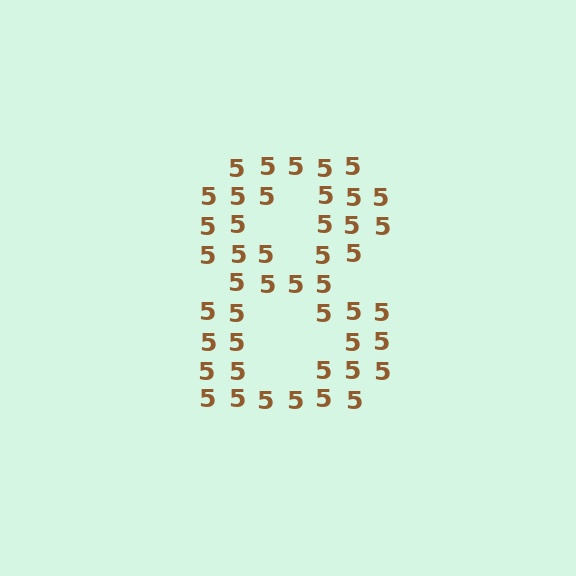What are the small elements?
The small elements are digit 5's.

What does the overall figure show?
The overall figure shows the digit 8.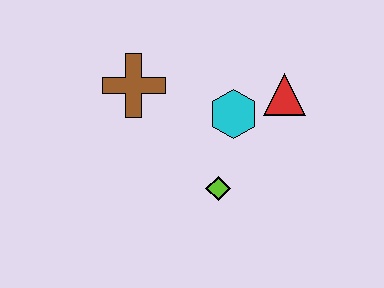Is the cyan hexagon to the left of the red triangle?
Yes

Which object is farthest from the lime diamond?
The brown cross is farthest from the lime diamond.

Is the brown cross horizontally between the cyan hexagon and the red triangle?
No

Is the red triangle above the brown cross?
No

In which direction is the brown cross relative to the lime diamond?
The brown cross is above the lime diamond.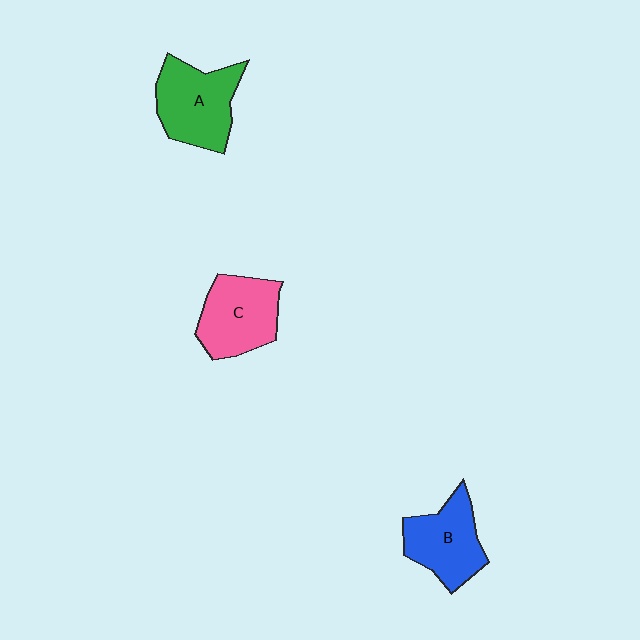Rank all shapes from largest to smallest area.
From largest to smallest: A (green), C (pink), B (blue).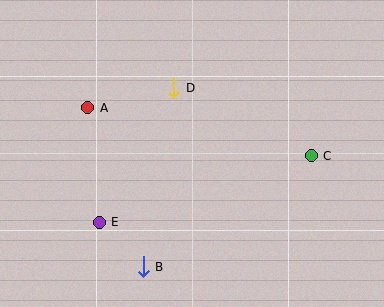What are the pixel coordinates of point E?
Point E is at (99, 222).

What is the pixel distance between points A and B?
The distance between A and B is 169 pixels.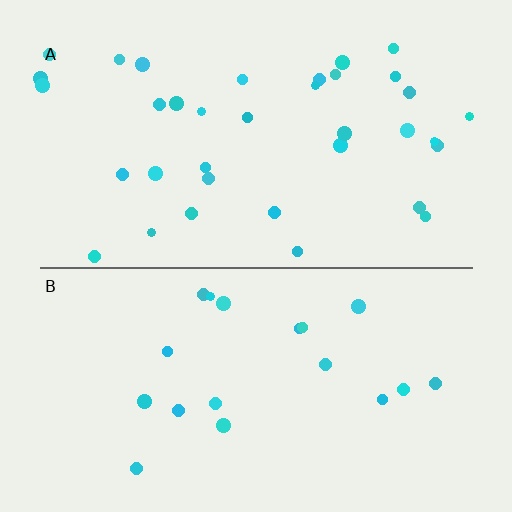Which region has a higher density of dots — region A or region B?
A (the top).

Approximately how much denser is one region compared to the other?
Approximately 1.9× — region A over region B.